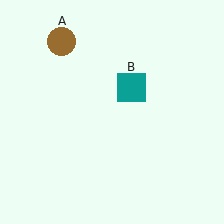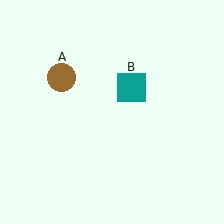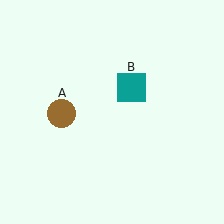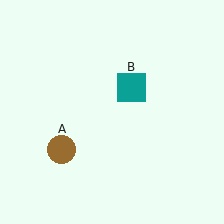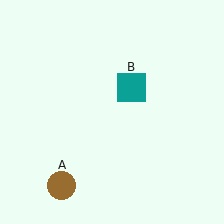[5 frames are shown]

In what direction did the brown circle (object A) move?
The brown circle (object A) moved down.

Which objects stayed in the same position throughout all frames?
Teal square (object B) remained stationary.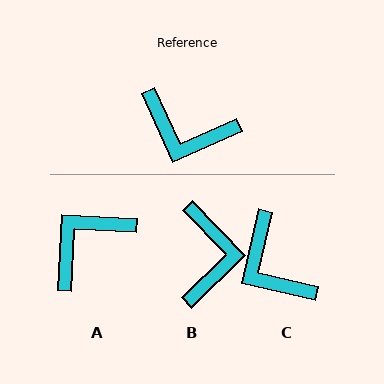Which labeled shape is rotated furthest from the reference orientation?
A, about 117 degrees away.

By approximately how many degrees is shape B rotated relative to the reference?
Approximately 110 degrees counter-clockwise.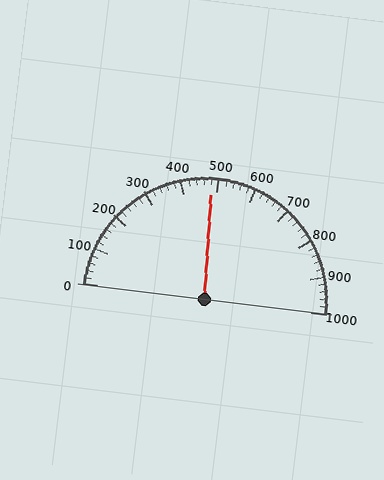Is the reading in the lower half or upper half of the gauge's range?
The reading is in the lower half of the range (0 to 1000).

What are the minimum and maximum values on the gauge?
The gauge ranges from 0 to 1000.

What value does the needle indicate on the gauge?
The needle indicates approximately 480.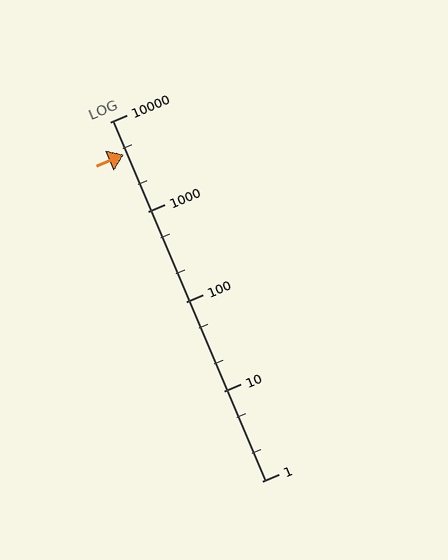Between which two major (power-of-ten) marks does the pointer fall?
The pointer is between 1000 and 10000.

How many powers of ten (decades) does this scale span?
The scale spans 4 decades, from 1 to 10000.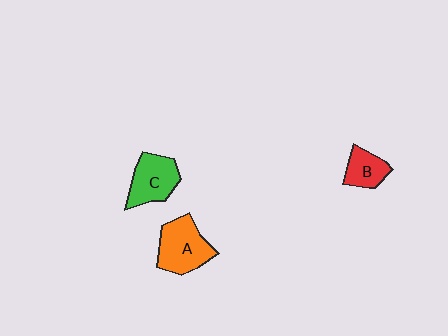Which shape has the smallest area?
Shape B (red).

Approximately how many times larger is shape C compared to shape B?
Approximately 1.5 times.